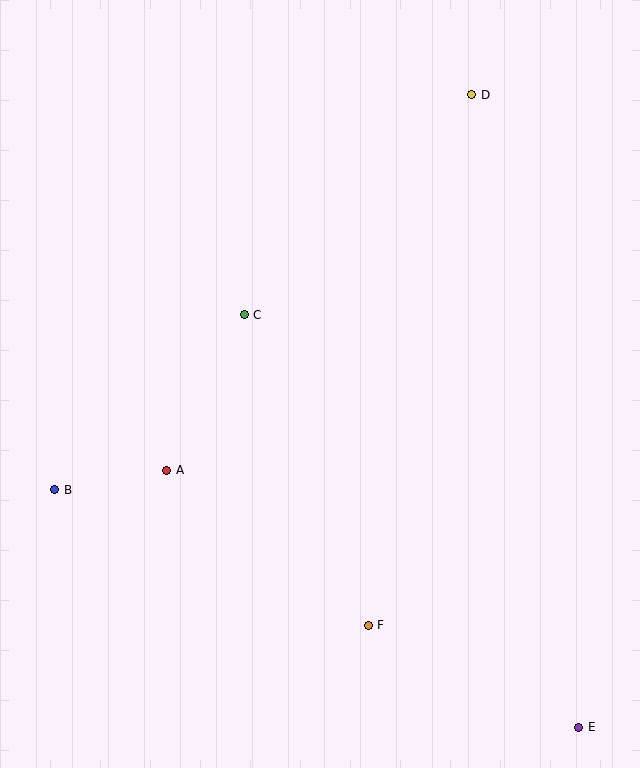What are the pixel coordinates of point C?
Point C is at (244, 315).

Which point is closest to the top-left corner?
Point C is closest to the top-left corner.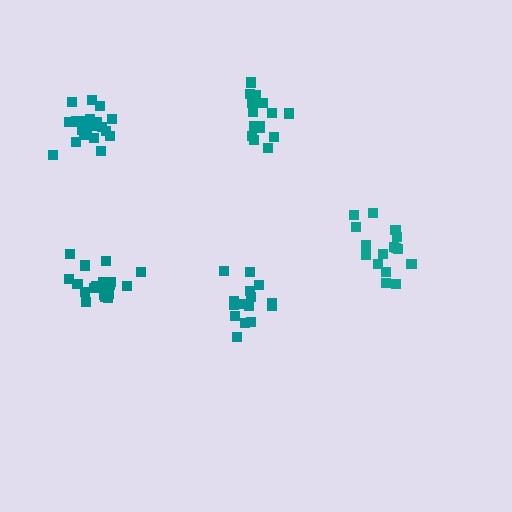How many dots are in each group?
Group 1: 20 dots, Group 2: 16 dots, Group 3: 15 dots, Group 4: 16 dots, Group 5: 21 dots (88 total).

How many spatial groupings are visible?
There are 5 spatial groupings.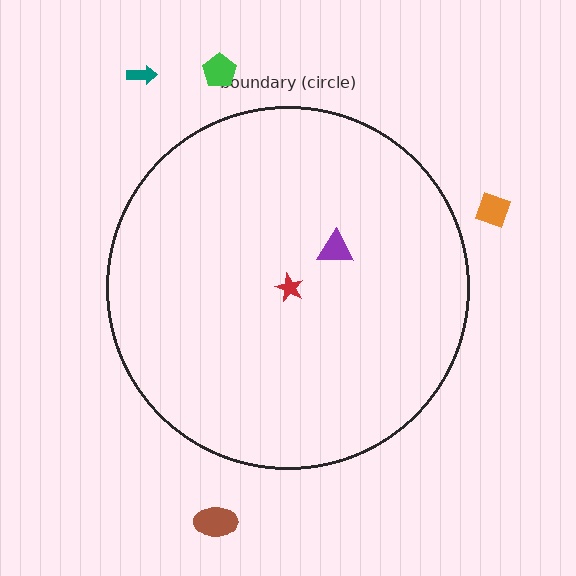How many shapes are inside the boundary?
2 inside, 4 outside.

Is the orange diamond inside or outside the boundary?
Outside.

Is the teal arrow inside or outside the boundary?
Outside.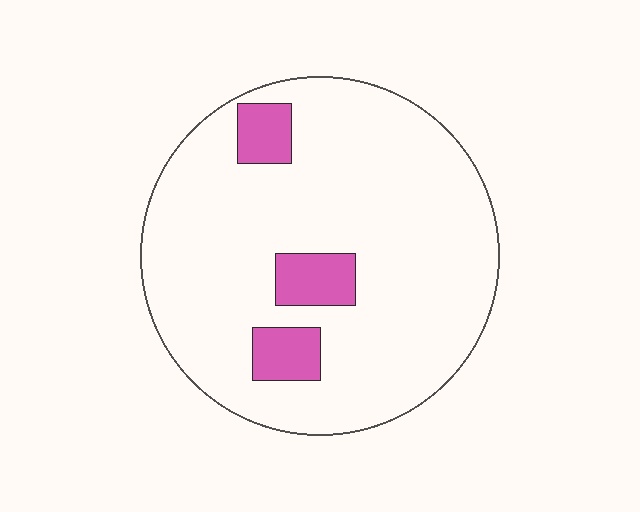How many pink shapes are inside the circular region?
3.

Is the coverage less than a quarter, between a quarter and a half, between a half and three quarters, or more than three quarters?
Less than a quarter.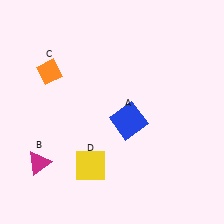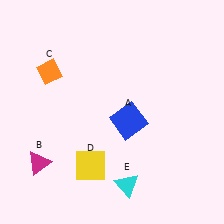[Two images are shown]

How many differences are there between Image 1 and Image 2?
There is 1 difference between the two images.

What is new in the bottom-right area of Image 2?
A cyan triangle (E) was added in the bottom-right area of Image 2.